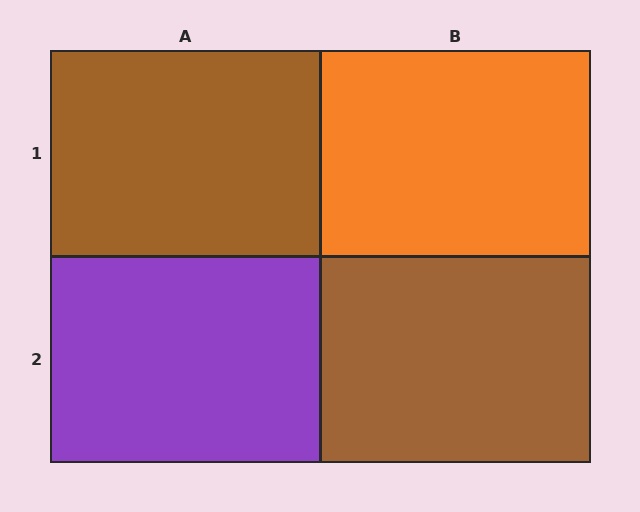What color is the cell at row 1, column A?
Brown.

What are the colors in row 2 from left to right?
Purple, brown.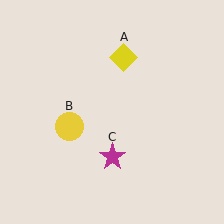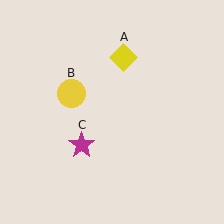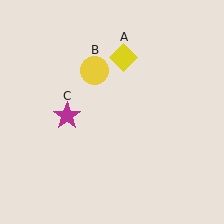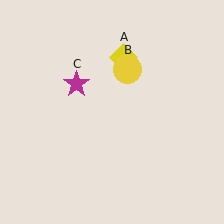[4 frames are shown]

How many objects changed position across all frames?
2 objects changed position: yellow circle (object B), magenta star (object C).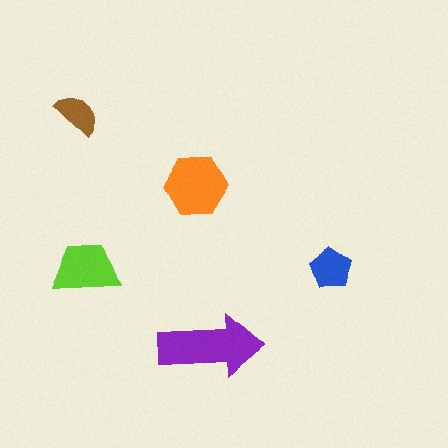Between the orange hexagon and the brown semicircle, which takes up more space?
The orange hexagon.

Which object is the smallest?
The brown semicircle.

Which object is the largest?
The purple arrow.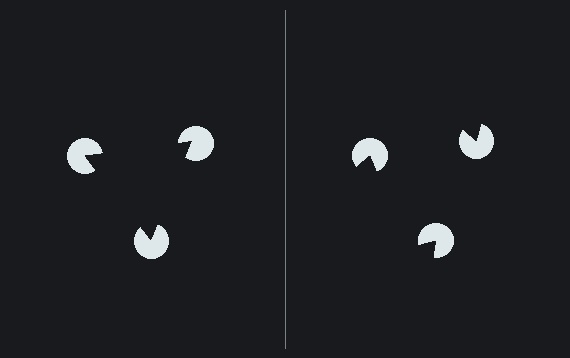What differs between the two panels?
The pac-man discs are positioned identically on both sides; only the wedge orientations differ. On the left they align to a triangle; on the right they are misaligned.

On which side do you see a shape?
An illusory triangle appears on the left side. On the right side the wedge cuts are rotated, so no coherent shape forms.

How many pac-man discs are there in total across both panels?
6 — 3 on each side.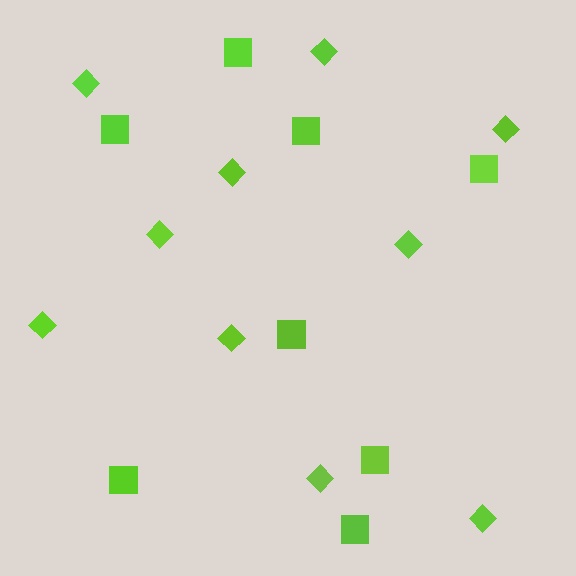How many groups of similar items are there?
There are 2 groups: one group of diamonds (10) and one group of squares (8).